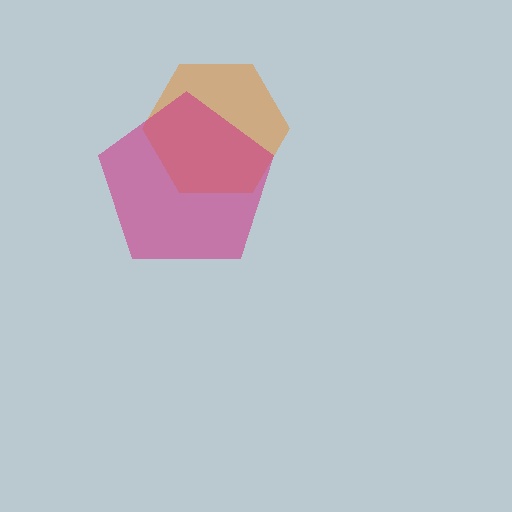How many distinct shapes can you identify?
There are 2 distinct shapes: an orange hexagon, a magenta pentagon.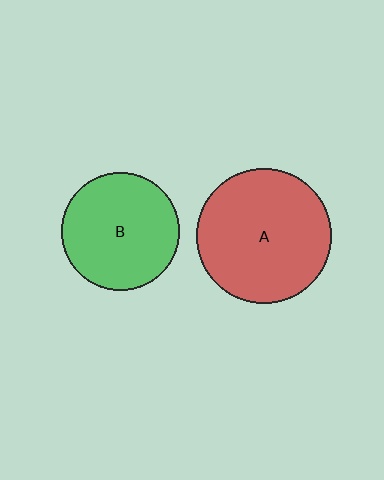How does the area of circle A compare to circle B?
Approximately 1.3 times.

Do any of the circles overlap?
No, none of the circles overlap.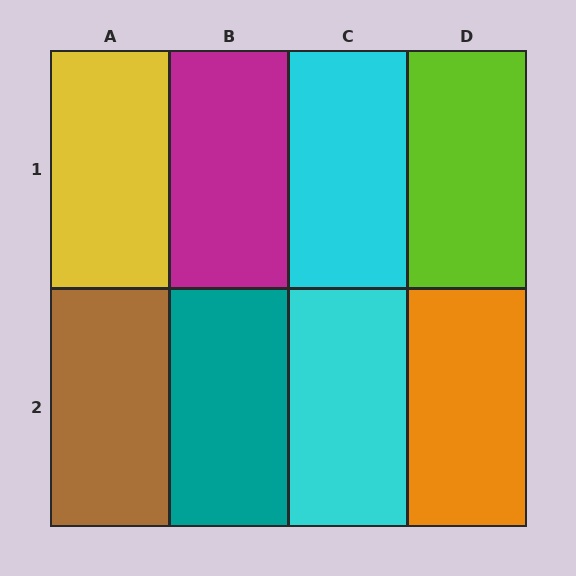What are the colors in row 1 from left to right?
Yellow, magenta, cyan, lime.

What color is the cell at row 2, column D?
Orange.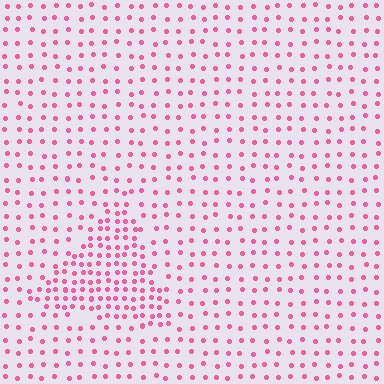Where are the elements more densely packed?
The elements are more densely packed inside the triangle boundary.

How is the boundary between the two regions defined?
The boundary is defined by a change in element density (approximately 2.0x ratio). All elements are the same color, size, and shape.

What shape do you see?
I see a triangle.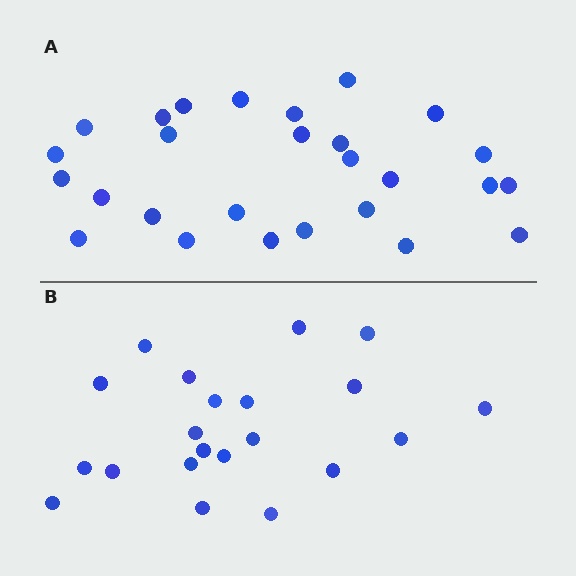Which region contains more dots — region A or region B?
Region A (the top region) has more dots.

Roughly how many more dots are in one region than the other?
Region A has about 6 more dots than region B.